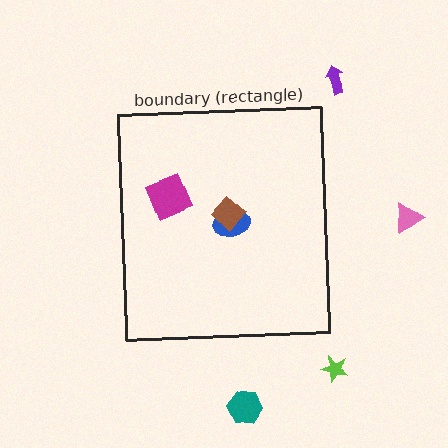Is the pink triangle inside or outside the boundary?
Outside.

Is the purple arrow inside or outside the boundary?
Outside.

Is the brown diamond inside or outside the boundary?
Inside.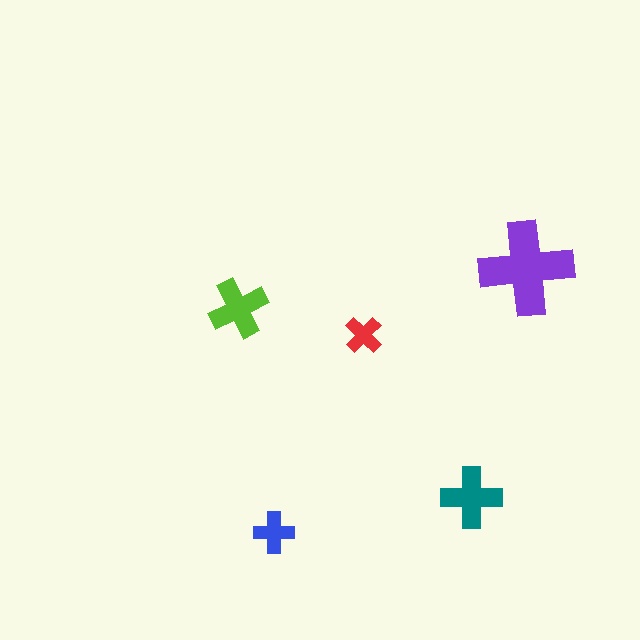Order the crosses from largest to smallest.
the purple one, the teal one, the lime one, the blue one, the red one.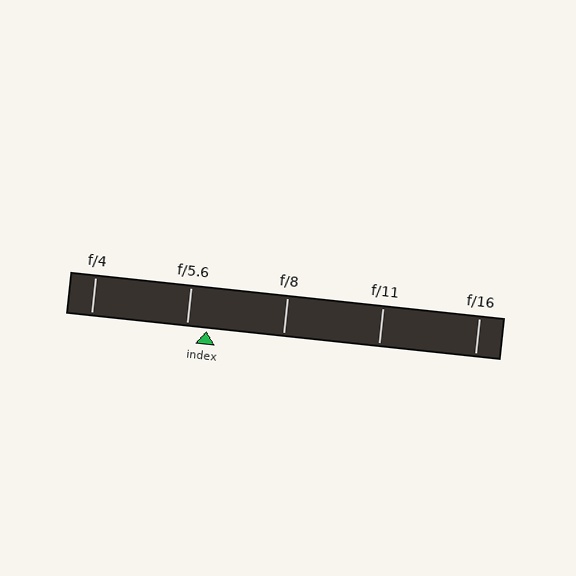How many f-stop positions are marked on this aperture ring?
There are 5 f-stop positions marked.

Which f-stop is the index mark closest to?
The index mark is closest to f/5.6.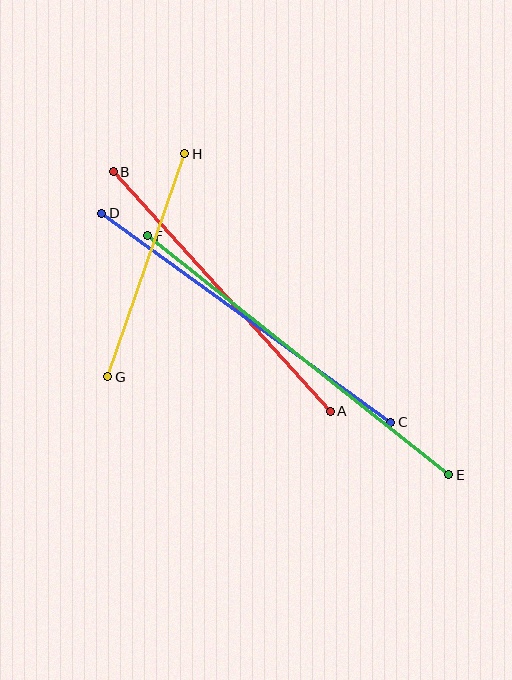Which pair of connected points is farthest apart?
Points E and F are farthest apart.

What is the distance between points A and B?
The distance is approximately 323 pixels.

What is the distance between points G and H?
The distance is approximately 236 pixels.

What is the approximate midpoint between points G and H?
The midpoint is at approximately (146, 265) pixels.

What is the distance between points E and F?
The distance is approximately 384 pixels.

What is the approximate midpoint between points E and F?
The midpoint is at approximately (298, 355) pixels.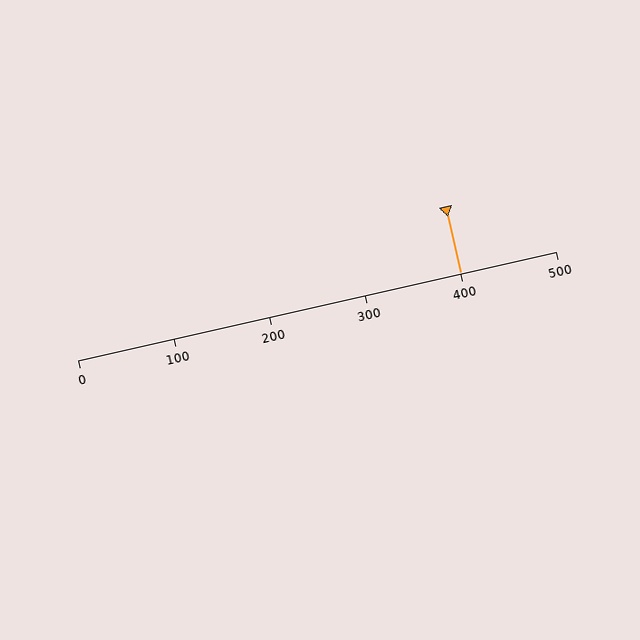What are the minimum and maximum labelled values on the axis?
The axis runs from 0 to 500.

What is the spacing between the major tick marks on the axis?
The major ticks are spaced 100 apart.